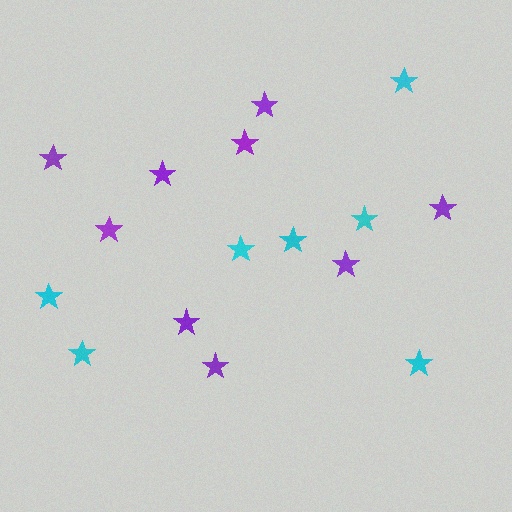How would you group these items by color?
There are 2 groups: one group of cyan stars (7) and one group of purple stars (9).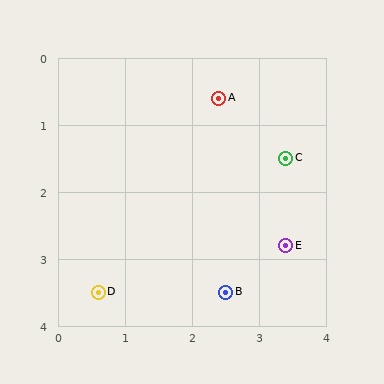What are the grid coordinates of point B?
Point B is at approximately (2.5, 3.5).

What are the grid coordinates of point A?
Point A is at approximately (2.4, 0.6).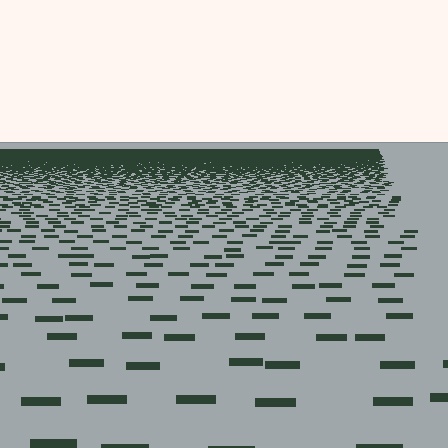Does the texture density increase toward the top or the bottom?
Density increases toward the top.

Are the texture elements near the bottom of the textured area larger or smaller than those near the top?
Larger. Near the bottom, elements are closer to the viewer and appear at a bigger on-screen size.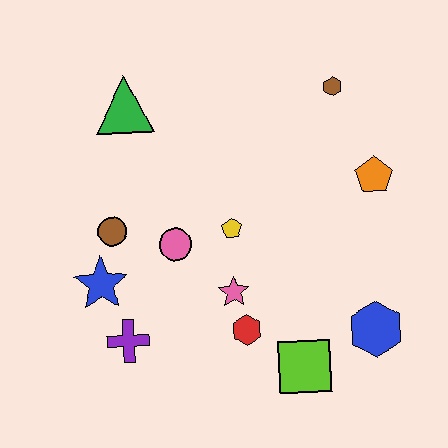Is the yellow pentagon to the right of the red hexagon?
No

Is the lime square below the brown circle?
Yes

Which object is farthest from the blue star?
The brown hexagon is farthest from the blue star.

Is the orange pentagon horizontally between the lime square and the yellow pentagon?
No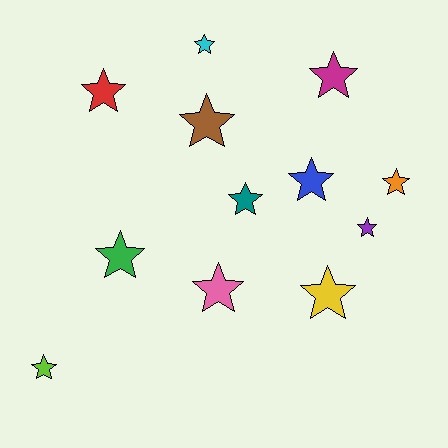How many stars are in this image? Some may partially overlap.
There are 12 stars.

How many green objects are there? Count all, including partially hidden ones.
There is 1 green object.